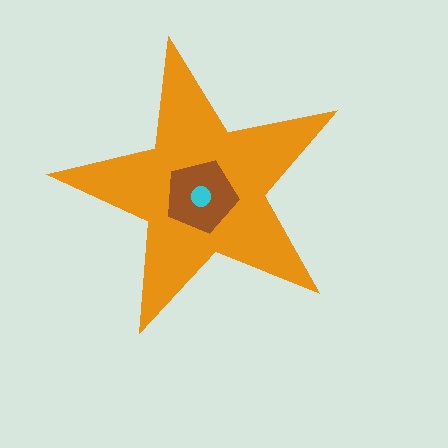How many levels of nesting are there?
3.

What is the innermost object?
The cyan circle.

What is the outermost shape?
The orange star.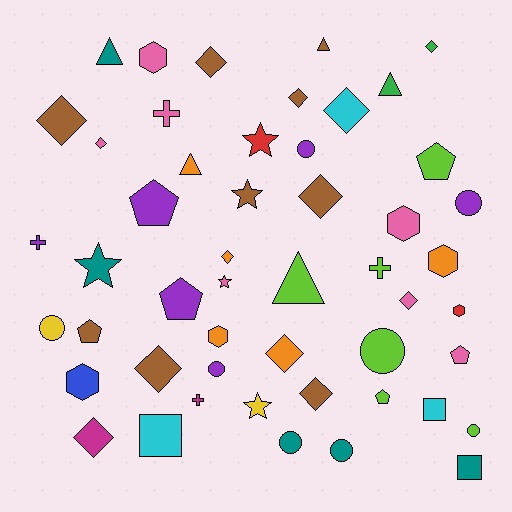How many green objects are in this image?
There are 2 green objects.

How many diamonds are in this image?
There are 13 diamonds.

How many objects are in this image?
There are 50 objects.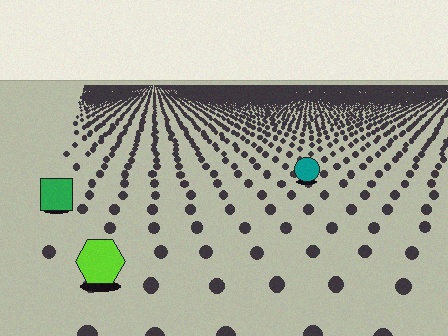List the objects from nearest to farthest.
From nearest to farthest: the lime hexagon, the green square, the teal circle.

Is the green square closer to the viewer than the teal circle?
Yes. The green square is closer — you can tell from the texture gradient: the ground texture is coarser near it.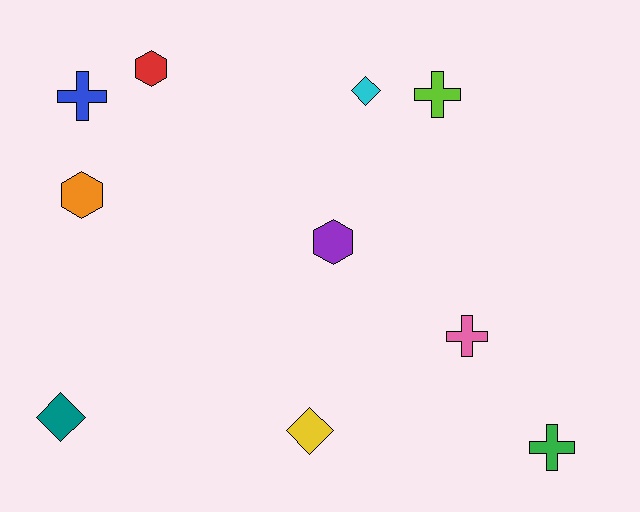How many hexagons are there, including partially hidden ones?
There are 3 hexagons.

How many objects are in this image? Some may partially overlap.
There are 10 objects.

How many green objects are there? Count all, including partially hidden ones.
There is 1 green object.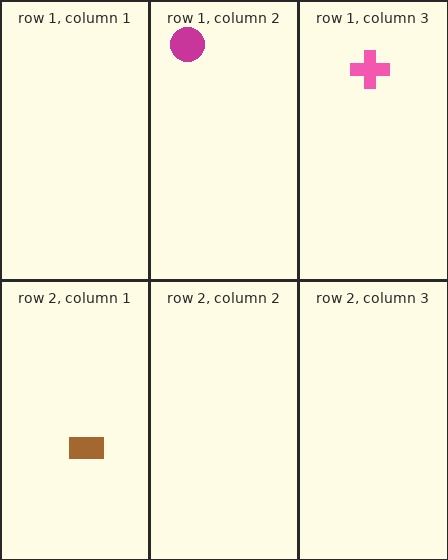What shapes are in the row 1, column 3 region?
The pink cross.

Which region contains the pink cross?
The row 1, column 3 region.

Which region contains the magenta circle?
The row 1, column 2 region.